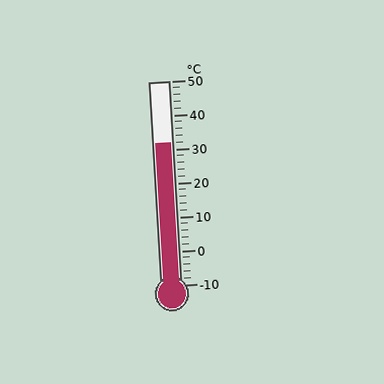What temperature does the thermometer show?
The thermometer shows approximately 32°C.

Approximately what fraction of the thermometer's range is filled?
The thermometer is filled to approximately 70% of its range.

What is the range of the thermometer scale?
The thermometer scale ranges from -10°C to 50°C.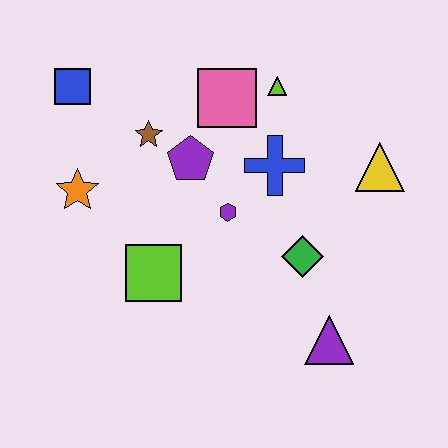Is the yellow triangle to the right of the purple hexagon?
Yes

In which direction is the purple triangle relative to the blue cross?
The purple triangle is below the blue cross.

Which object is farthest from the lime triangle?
The purple triangle is farthest from the lime triangle.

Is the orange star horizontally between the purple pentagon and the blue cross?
No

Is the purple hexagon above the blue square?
No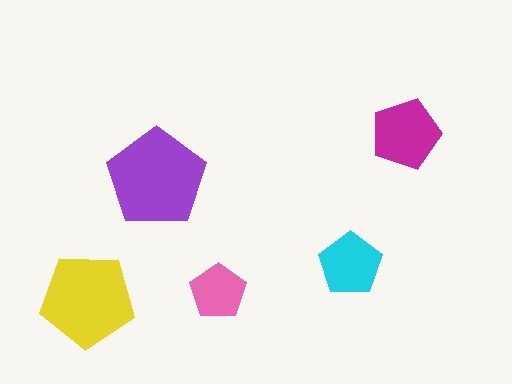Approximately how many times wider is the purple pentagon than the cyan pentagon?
About 1.5 times wider.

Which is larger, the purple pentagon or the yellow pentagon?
The purple one.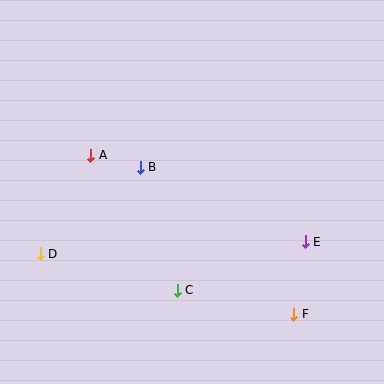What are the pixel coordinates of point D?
Point D is at (40, 254).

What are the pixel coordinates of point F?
Point F is at (294, 314).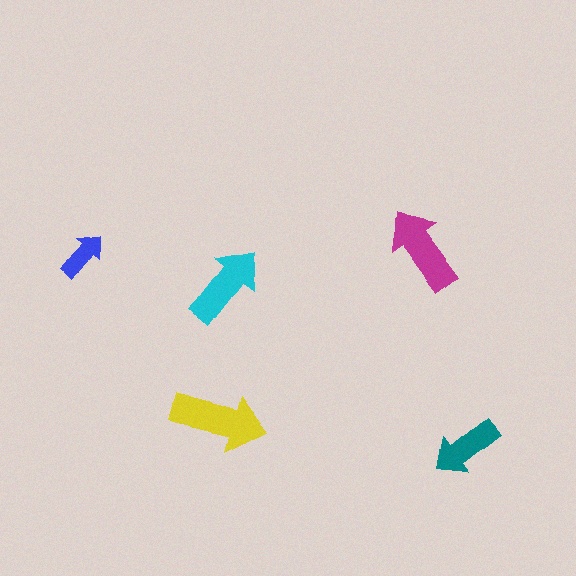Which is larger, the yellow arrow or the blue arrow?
The yellow one.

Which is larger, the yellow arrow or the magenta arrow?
The yellow one.